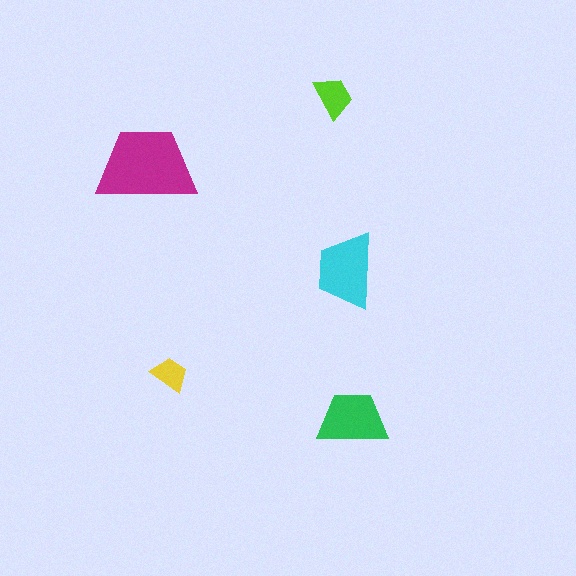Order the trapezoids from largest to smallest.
the magenta one, the cyan one, the green one, the lime one, the yellow one.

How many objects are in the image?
There are 5 objects in the image.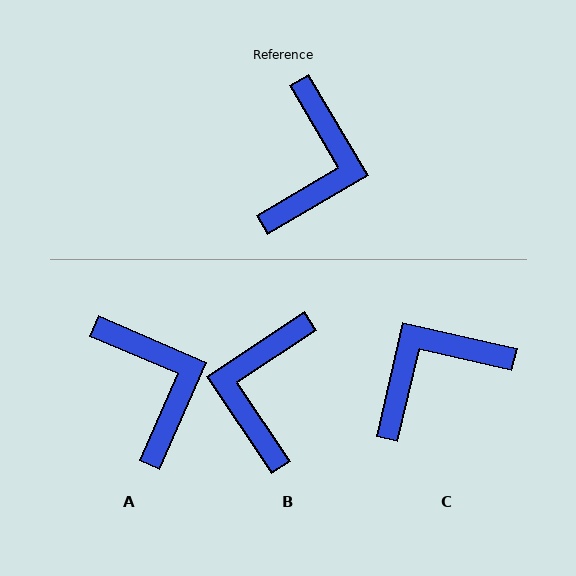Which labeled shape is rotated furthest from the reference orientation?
B, about 177 degrees away.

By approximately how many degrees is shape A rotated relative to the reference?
Approximately 36 degrees counter-clockwise.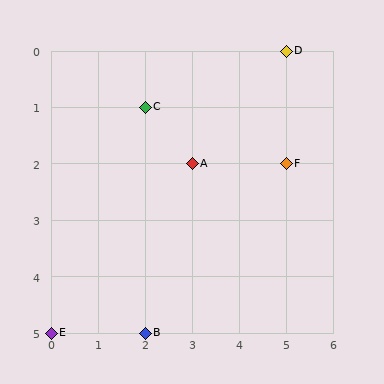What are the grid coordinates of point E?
Point E is at grid coordinates (0, 5).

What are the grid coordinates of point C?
Point C is at grid coordinates (2, 1).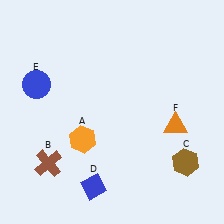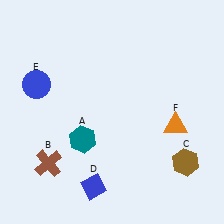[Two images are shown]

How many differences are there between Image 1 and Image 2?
There is 1 difference between the two images.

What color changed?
The hexagon (A) changed from orange in Image 1 to teal in Image 2.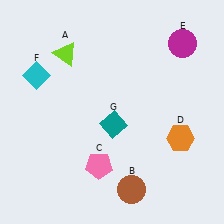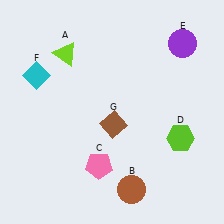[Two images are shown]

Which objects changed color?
D changed from orange to lime. E changed from magenta to purple. G changed from teal to brown.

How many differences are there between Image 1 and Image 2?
There are 3 differences between the two images.